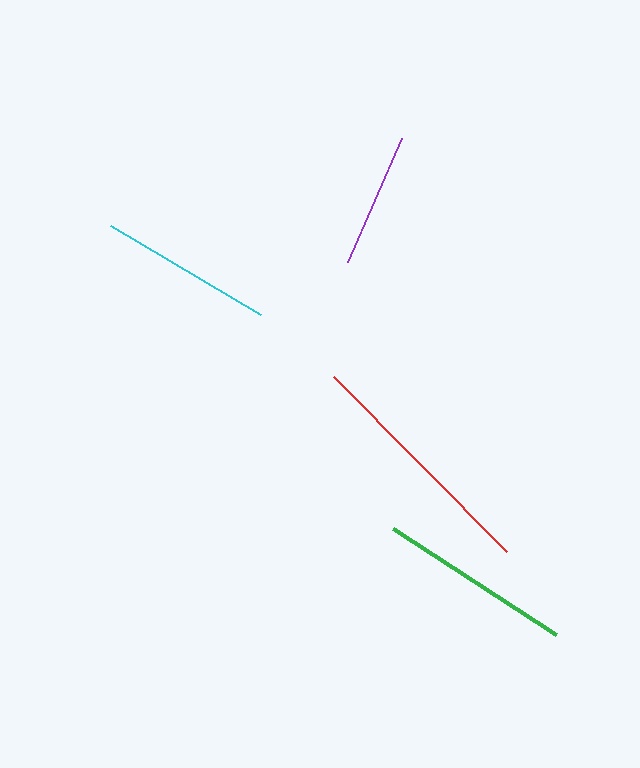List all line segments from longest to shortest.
From longest to shortest: red, green, cyan, purple.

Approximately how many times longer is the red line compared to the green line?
The red line is approximately 1.3 times the length of the green line.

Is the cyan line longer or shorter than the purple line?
The cyan line is longer than the purple line.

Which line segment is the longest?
The red line is the longest at approximately 246 pixels.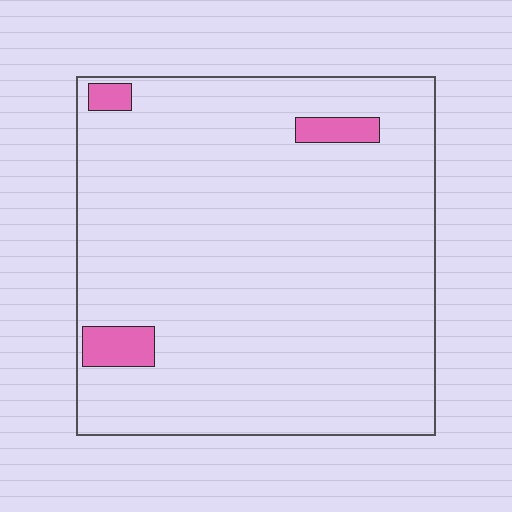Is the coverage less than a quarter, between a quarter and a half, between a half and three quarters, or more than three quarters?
Less than a quarter.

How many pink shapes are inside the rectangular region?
3.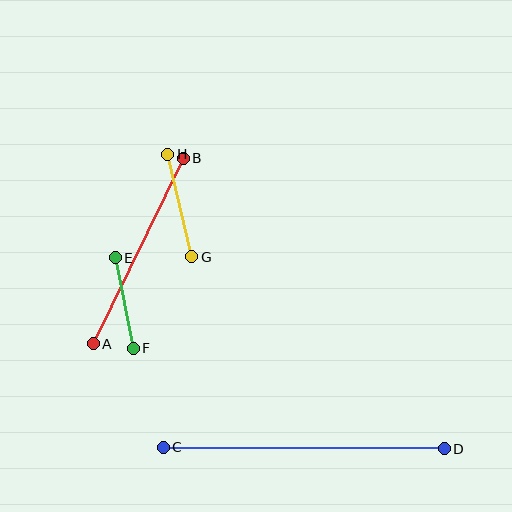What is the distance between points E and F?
The distance is approximately 93 pixels.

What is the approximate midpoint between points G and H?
The midpoint is at approximately (180, 206) pixels.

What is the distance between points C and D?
The distance is approximately 281 pixels.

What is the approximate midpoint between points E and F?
The midpoint is at approximately (124, 303) pixels.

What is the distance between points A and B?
The distance is approximately 206 pixels.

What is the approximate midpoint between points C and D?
The midpoint is at approximately (304, 448) pixels.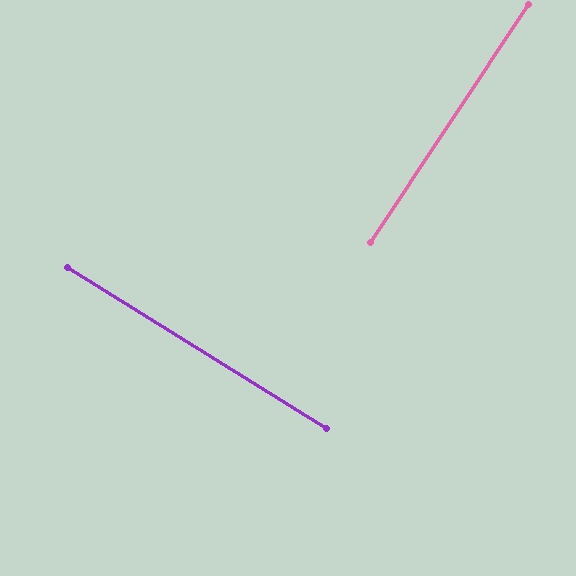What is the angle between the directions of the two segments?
Approximately 88 degrees.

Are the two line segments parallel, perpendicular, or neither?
Perpendicular — they meet at approximately 88°.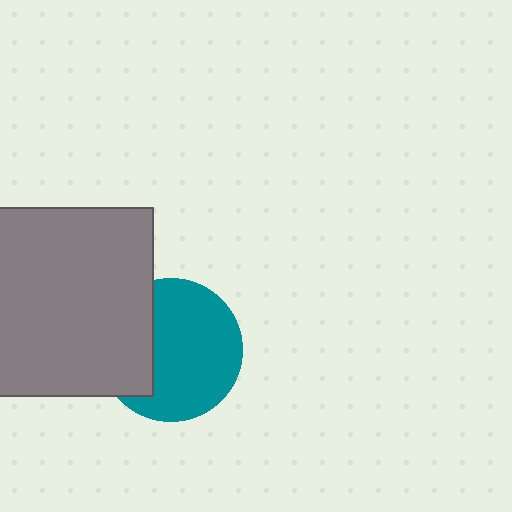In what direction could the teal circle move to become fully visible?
The teal circle could move right. That would shift it out from behind the gray square entirely.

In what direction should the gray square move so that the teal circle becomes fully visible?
The gray square should move left. That is the shortest direction to clear the overlap and leave the teal circle fully visible.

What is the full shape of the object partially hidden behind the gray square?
The partially hidden object is a teal circle.